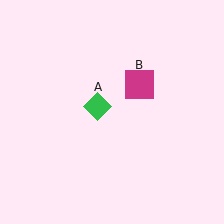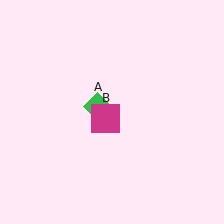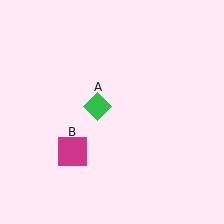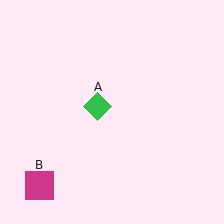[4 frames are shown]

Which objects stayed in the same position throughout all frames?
Green diamond (object A) remained stationary.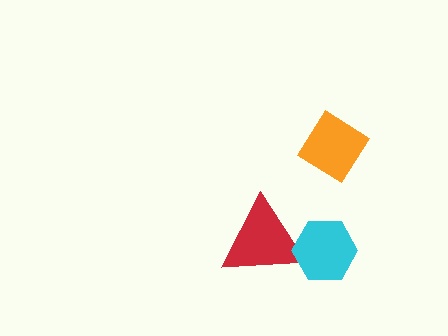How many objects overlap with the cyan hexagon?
1 object overlaps with the cyan hexagon.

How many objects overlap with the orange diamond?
0 objects overlap with the orange diamond.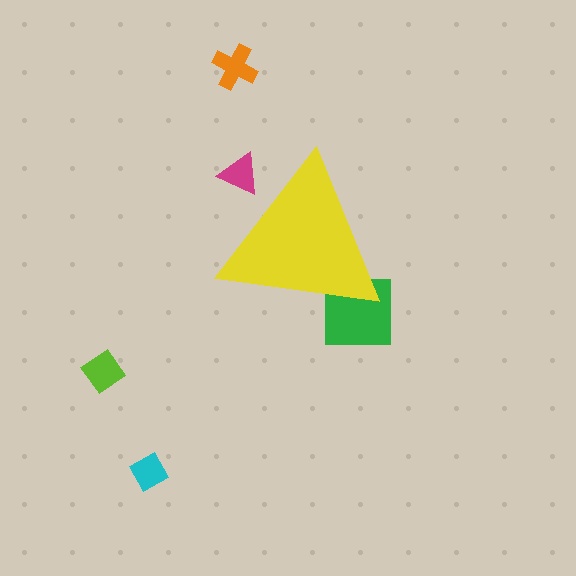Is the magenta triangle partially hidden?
Yes, the magenta triangle is partially hidden behind the yellow triangle.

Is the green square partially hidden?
Yes, the green square is partially hidden behind the yellow triangle.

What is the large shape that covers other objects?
A yellow triangle.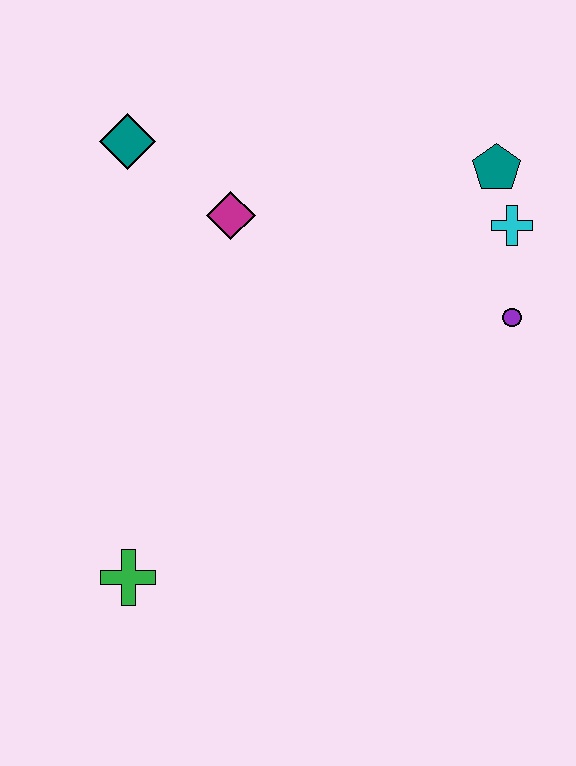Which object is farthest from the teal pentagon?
The green cross is farthest from the teal pentagon.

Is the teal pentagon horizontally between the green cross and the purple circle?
Yes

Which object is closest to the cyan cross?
The teal pentagon is closest to the cyan cross.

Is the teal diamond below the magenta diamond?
No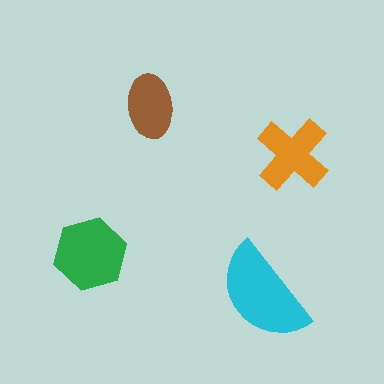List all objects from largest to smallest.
The cyan semicircle, the green hexagon, the orange cross, the brown ellipse.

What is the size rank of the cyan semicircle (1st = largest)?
1st.